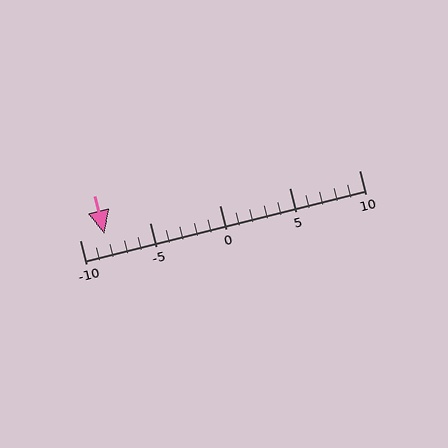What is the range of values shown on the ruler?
The ruler shows values from -10 to 10.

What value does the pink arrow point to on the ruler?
The pink arrow points to approximately -8.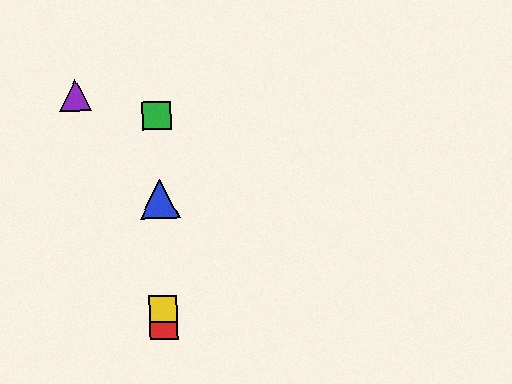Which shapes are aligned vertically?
The red square, the blue triangle, the green square, the yellow square are aligned vertically.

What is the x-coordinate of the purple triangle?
The purple triangle is at x≈76.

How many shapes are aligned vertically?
4 shapes (the red square, the blue triangle, the green square, the yellow square) are aligned vertically.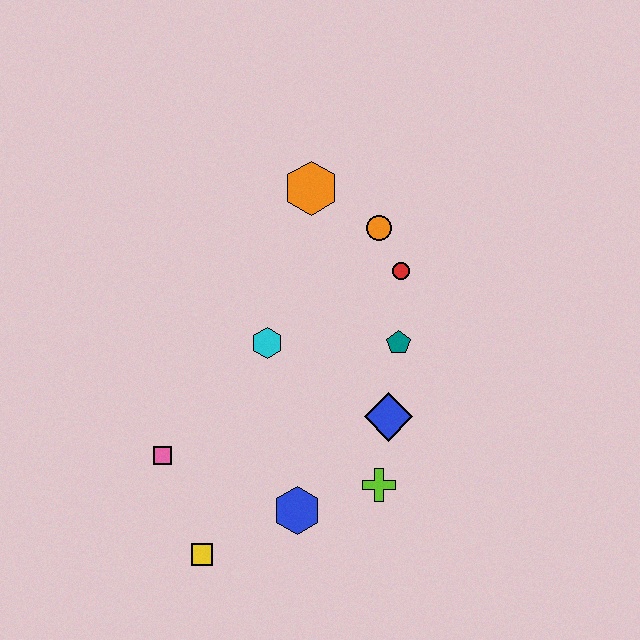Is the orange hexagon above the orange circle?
Yes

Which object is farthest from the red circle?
The yellow square is farthest from the red circle.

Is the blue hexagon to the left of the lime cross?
Yes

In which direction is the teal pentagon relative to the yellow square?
The teal pentagon is above the yellow square.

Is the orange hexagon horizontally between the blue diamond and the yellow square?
Yes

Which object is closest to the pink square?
The yellow square is closest to the pink square.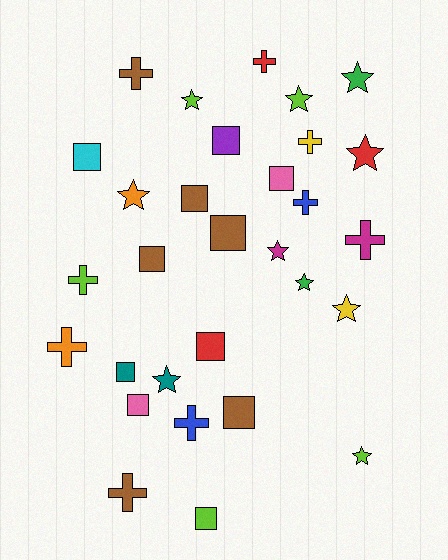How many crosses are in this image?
There are 9 crosses.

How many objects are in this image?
There are 30 objects.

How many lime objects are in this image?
There are 5 lime objects.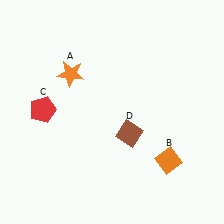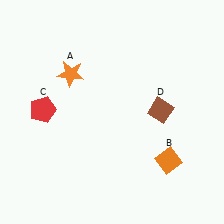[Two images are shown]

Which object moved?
The brown diamond (D) moved right.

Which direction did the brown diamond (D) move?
The brown diamond (D) moved right.